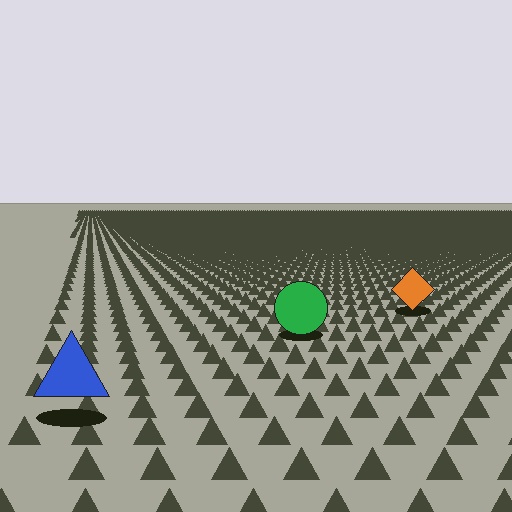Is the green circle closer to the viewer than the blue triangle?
No. The blue triangle is closer — you can tell from the texture gradient: the ground texture is coarser near it.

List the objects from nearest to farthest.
From nearest to farthest: the blue triangle, the green circle, the orange diamond.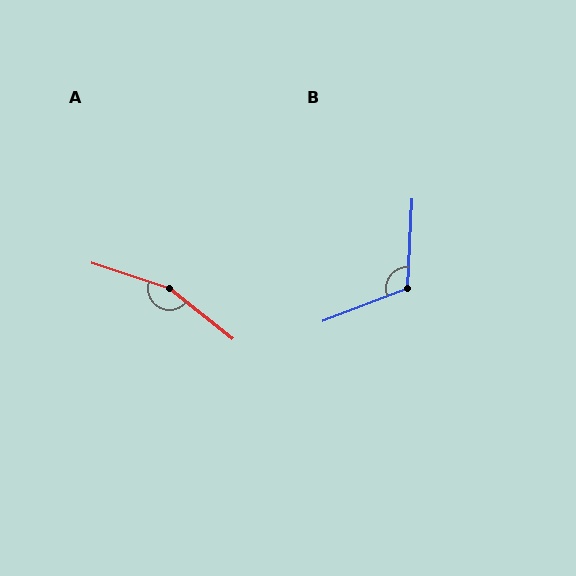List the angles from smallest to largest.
B (114°), A (160°).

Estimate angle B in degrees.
Approximately 114 degrees.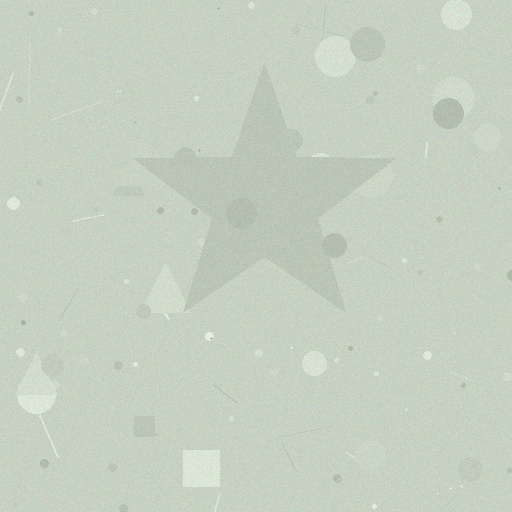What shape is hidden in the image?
A star is hidden in the image.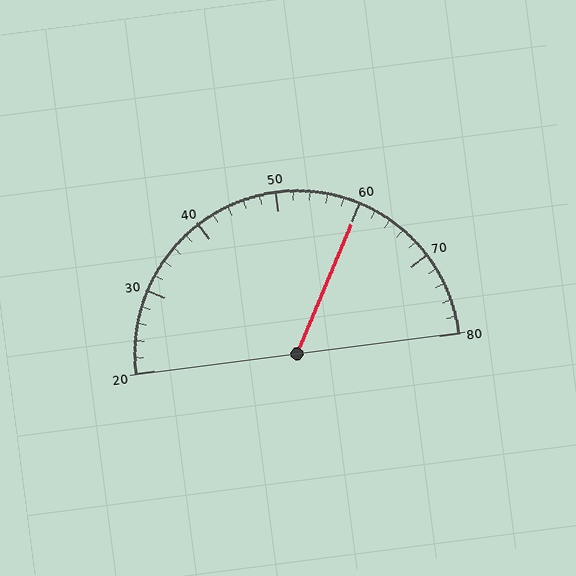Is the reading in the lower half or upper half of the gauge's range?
The reading is in the upper half of the range (20 to 80).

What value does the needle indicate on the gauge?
The needle indicates approximately 60.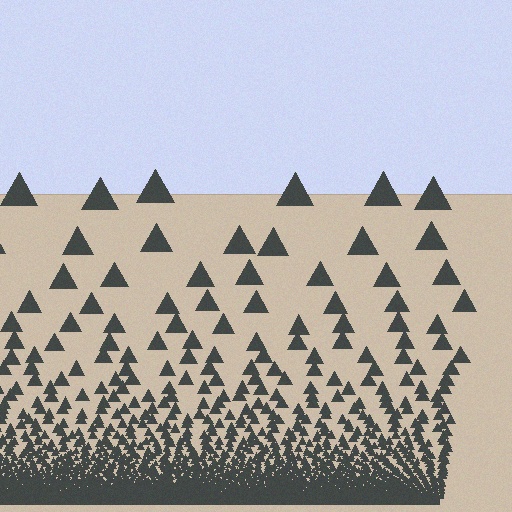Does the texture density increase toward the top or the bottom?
Density increases toward the bottom.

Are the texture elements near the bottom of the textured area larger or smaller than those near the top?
Smaller. The gradient is inverted — elements near the bottom are smaller and denser.